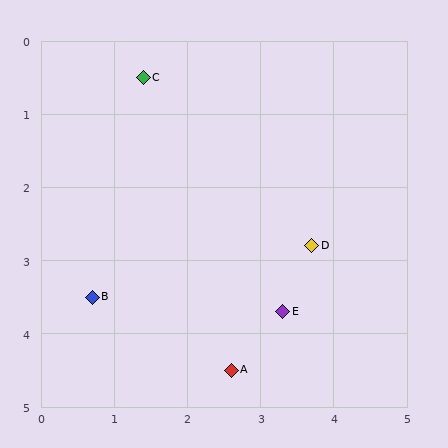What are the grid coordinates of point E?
Point E is at approximately (3.3, 3.7).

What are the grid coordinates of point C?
Point C is at approximately (1.4, 0.5).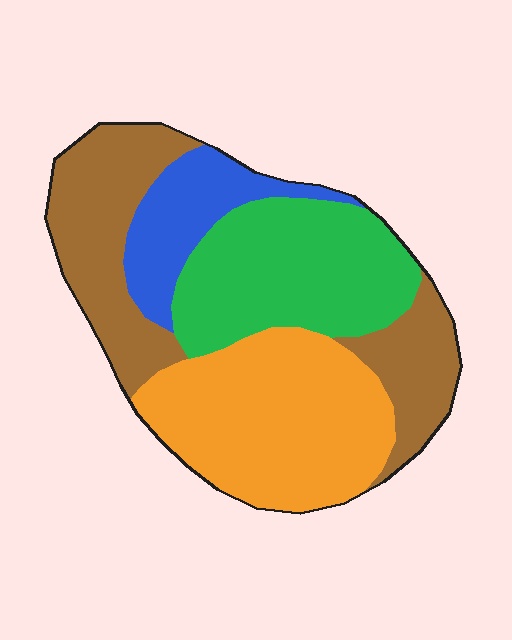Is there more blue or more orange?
Orange.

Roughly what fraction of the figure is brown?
Brown takes up about one third (1/3) of the figure.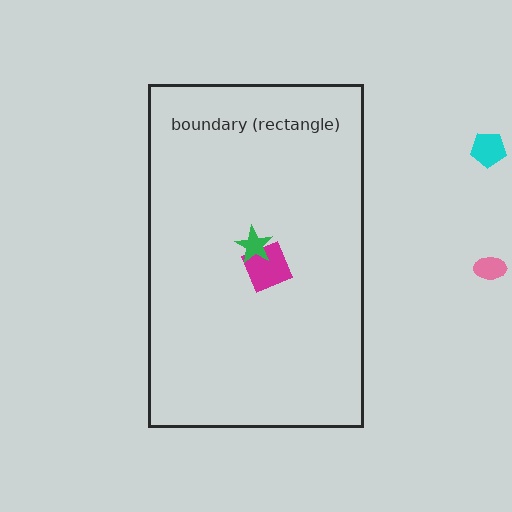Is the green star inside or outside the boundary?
Inside.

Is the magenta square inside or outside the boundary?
Inside.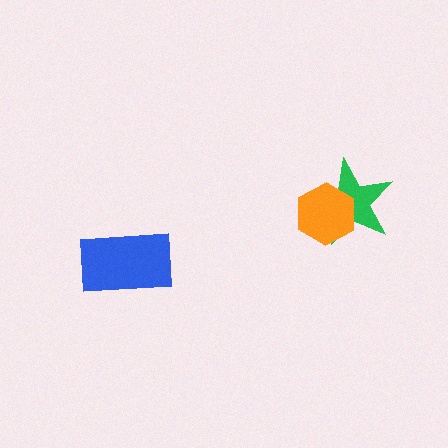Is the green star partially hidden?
Yes, it is partially covered by another shape.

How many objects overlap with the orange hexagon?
1 object overlaps with the orange hexagon.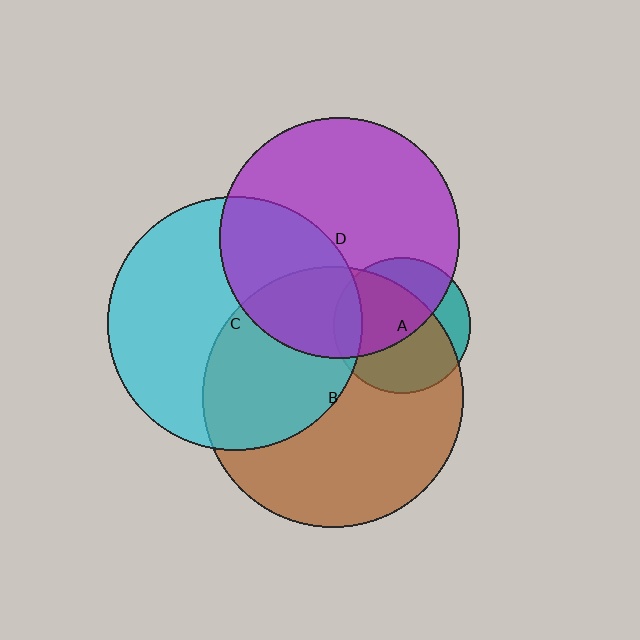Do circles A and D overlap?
Yes.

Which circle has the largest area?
Circle B (brown).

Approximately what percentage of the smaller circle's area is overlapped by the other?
Approximately 55%.